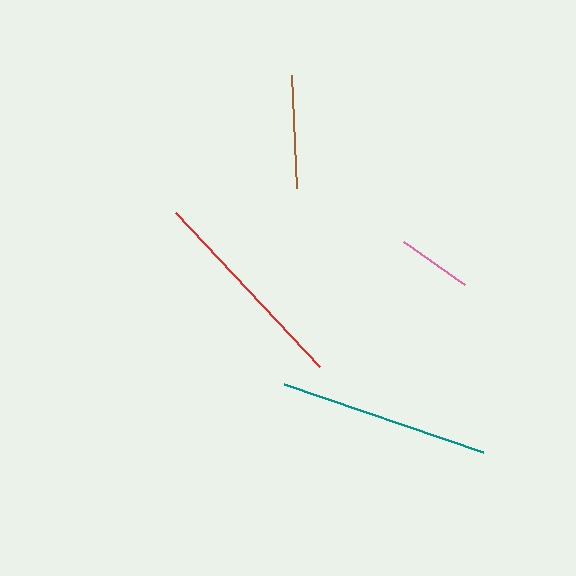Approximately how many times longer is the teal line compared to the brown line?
The teal line is approximately 1.8 times the length of the brown line.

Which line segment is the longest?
The red line is the longest at approximately 211 pixels.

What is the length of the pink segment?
The pink segment is approximately 75 pixels long.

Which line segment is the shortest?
The pink line is the shortest at approximately 75 pixels.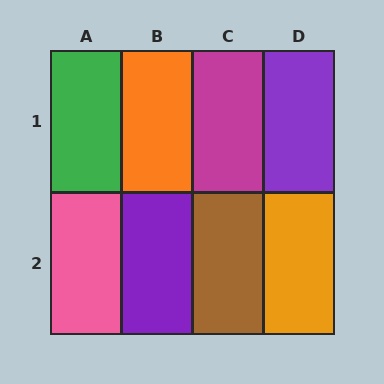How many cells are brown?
1 cell is brown.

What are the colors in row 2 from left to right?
Pink, purple, brown, orange.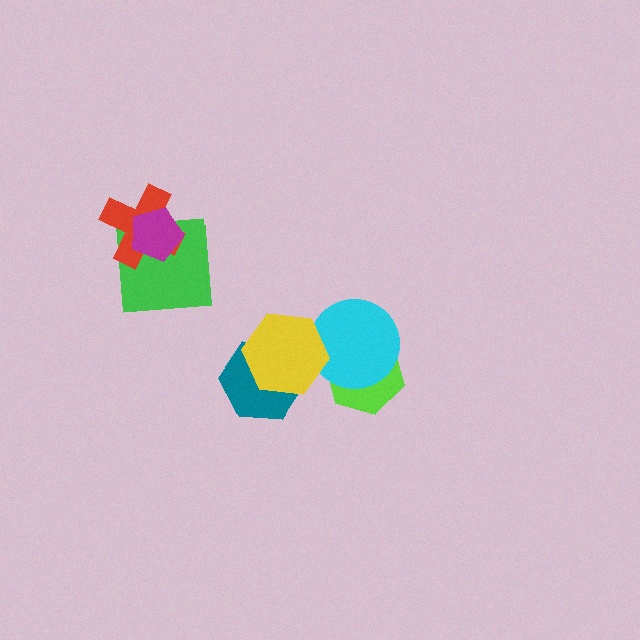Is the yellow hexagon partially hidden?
No, no other shape covers it.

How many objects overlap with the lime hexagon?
1 object overlaps with the lime hexagon.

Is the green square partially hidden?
Yes, it is partially covered by another shape.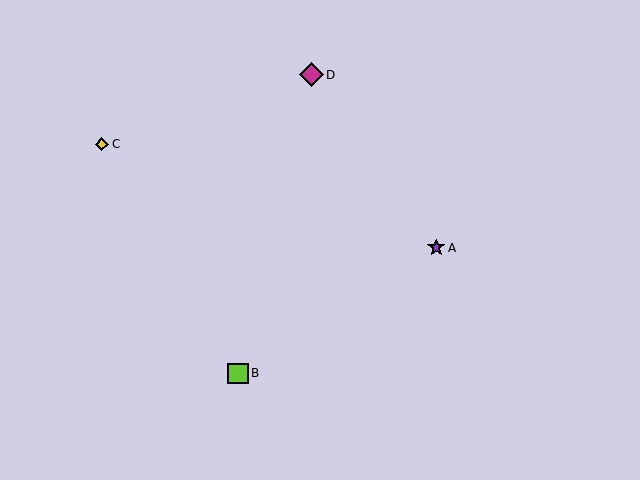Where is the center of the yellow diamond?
The center of the yellow diamond is at (102, 144).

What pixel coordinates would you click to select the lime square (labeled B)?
Click at (238, 373) to select the lime square B.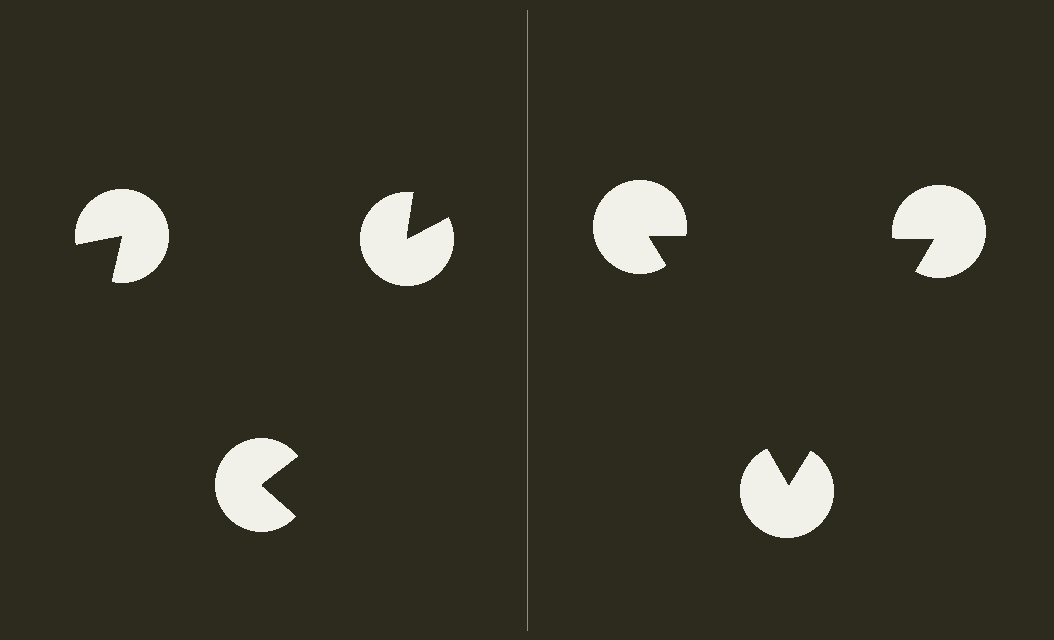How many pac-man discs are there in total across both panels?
6 — 3 on each side.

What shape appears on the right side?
An illusory triangle.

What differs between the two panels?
The pac-man discs are positioned identically on both sides; only the wedge orientations differ. On the right they align to a triangle; on the left they are misaligned.